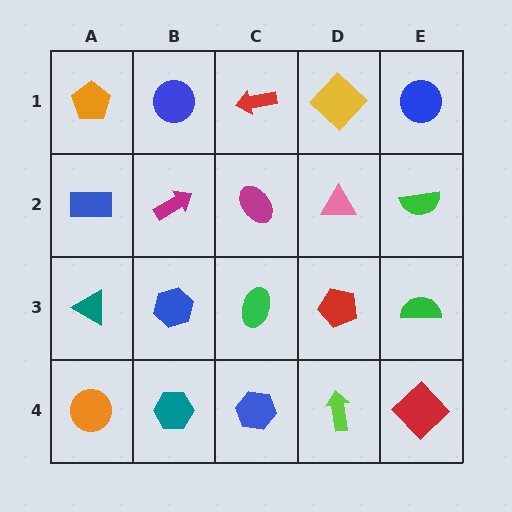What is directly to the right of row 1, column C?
A yellow diamond.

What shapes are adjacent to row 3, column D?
A pink triangle (row 2, column D), a lime arrow (row 4, column D), a green ellipse (row 3, column C), a green semicircle (row 3, column E).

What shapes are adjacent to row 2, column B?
A blue circle (row 1, column B), a blue hexagon (row 3, column B), a blue rectangle (row 2, column A), a magenta ellipse (row 2, column C).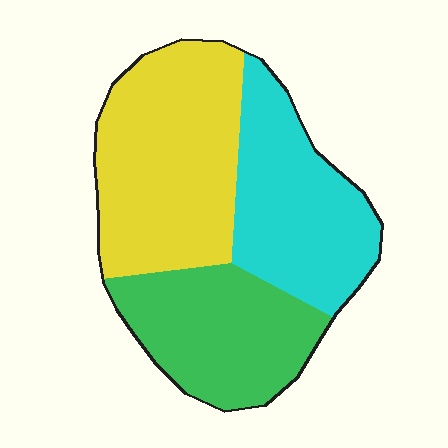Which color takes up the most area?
Yellow, at roughly 40%.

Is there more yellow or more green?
Yellow.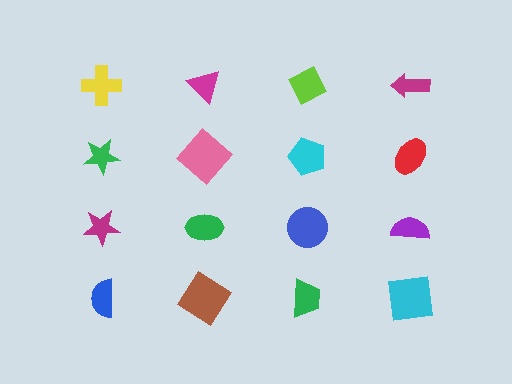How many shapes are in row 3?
4 shapes.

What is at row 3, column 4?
A purple semicircle.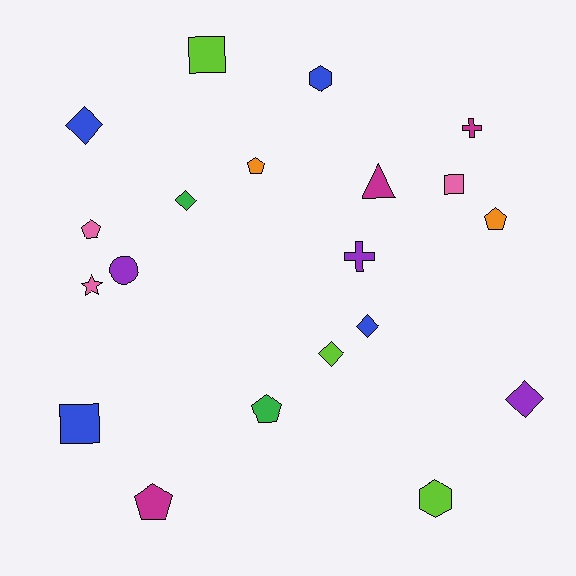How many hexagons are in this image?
There are 2 hexagons.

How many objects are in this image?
There are 20 objects.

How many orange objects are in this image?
There are 2 orange objects.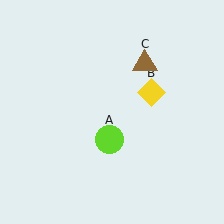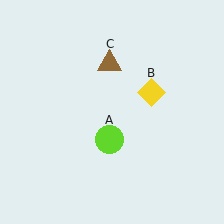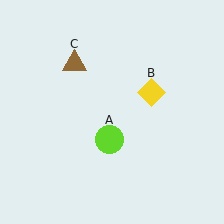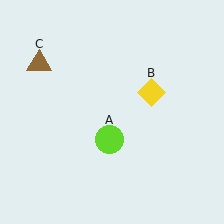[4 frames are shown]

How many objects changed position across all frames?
1 object changed position: brown triangle (object C).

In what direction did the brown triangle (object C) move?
The brown triangle (object C) moved left.